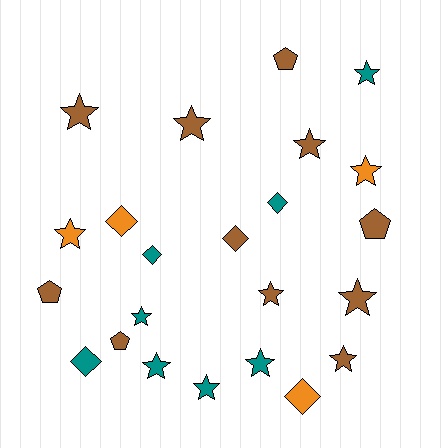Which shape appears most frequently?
Star, with 13 objects.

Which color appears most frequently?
Brown, with 11 objects.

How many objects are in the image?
There are 23 objects.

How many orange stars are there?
There are 2 orange stars.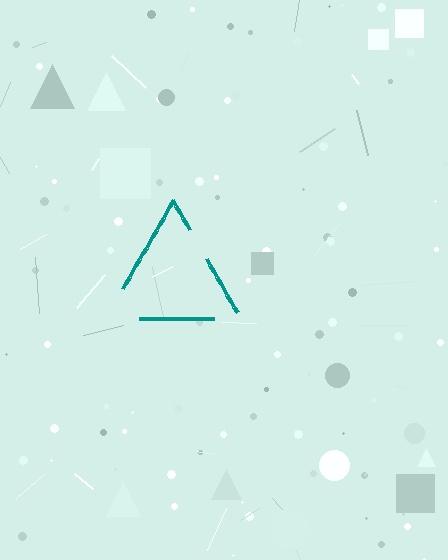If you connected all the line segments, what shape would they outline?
They would outline a triangle.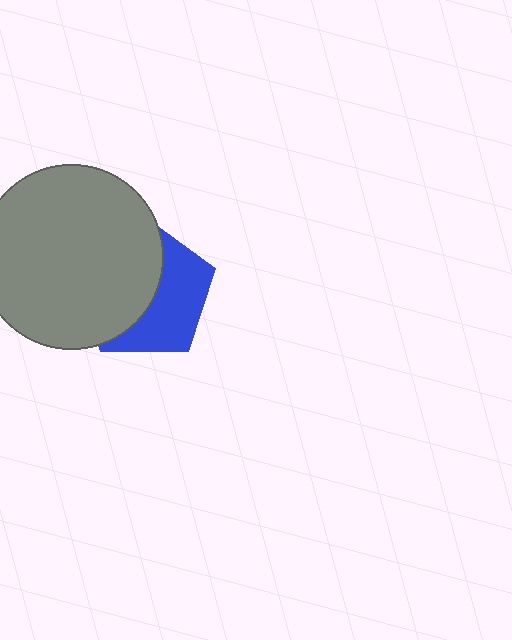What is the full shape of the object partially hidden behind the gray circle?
The partially hidden object is a blue pentagon.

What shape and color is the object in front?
The object in front is a gray circle.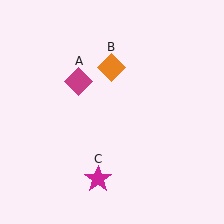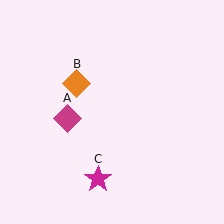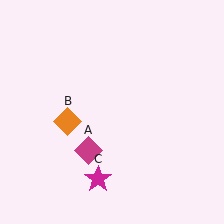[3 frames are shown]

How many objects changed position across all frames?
2 objects changed position: magenta diamond (object A), orange diamond (object B).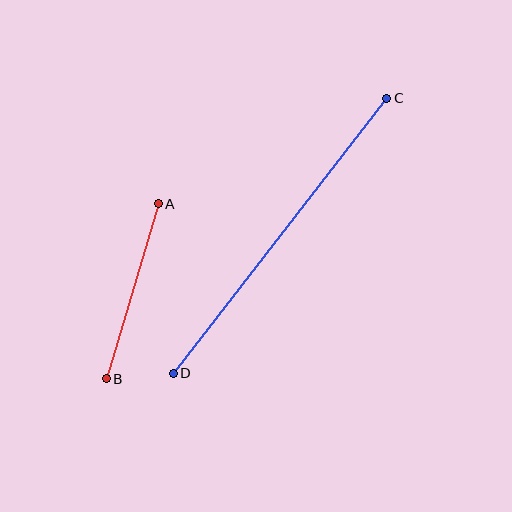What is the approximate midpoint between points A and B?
The midpoint is at approximately (132, 291) pixels.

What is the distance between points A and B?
The distance is approximately 183 pixels.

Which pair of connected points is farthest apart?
Points C and D are farthest apart.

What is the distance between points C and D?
The distance is approximately 348 pixels.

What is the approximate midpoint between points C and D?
The midpoint is at approximately (280, 236) pixels.